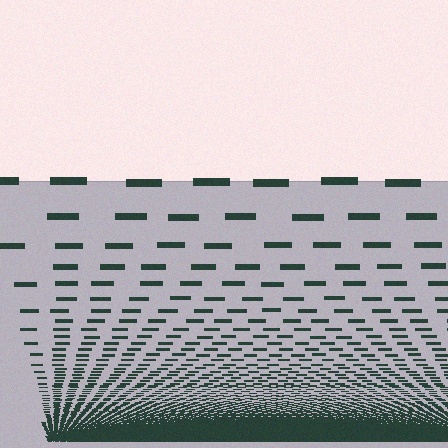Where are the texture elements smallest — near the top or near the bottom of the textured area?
Near the bottom.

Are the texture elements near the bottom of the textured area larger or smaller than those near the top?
Smaller. The gradient is inverted — elements near the bottom are smaller and denser.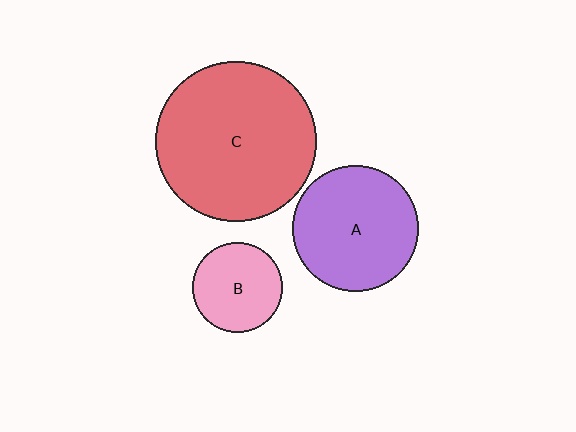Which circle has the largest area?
Circle C (red).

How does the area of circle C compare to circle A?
Approximately 1.6 times.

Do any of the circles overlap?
No, none of the circles overlap.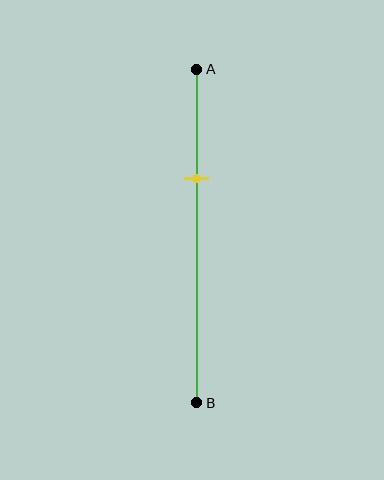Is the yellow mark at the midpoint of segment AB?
No, the mark is at about 35% from A, not at the 50% midpoint.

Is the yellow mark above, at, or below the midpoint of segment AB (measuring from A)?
The yellow mark is above the midpoint of segment AB.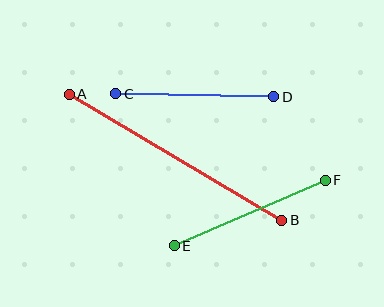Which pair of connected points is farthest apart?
Points A and B are farthest apart.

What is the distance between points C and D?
The distance is approximately 158 pixels.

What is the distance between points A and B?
The distance is approximately 247 pixels.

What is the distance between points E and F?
The distance is approximately 165 pixels.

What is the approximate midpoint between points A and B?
The midpoint is at approximately (175, 157) pixels.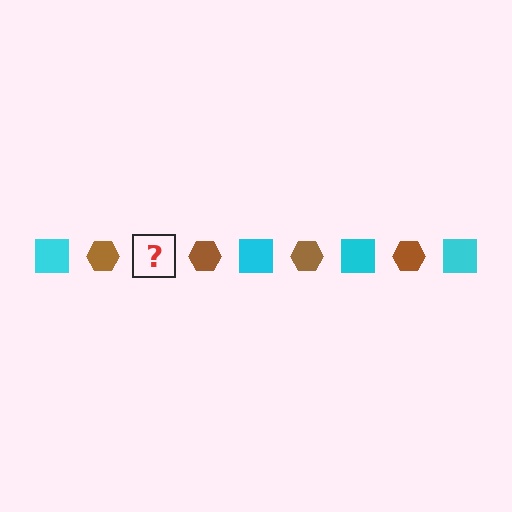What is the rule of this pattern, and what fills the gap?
The rule is that the pattern alternates between cyan square and brown hexagon. The gap should be filled with a cyan square.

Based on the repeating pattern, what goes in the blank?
The blank should be a cyan square.